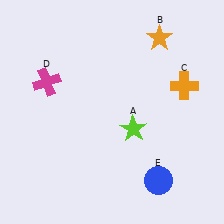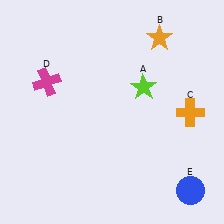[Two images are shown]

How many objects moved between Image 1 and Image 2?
3 objects moved between the two images.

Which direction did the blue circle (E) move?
The blue circle (E) moved right.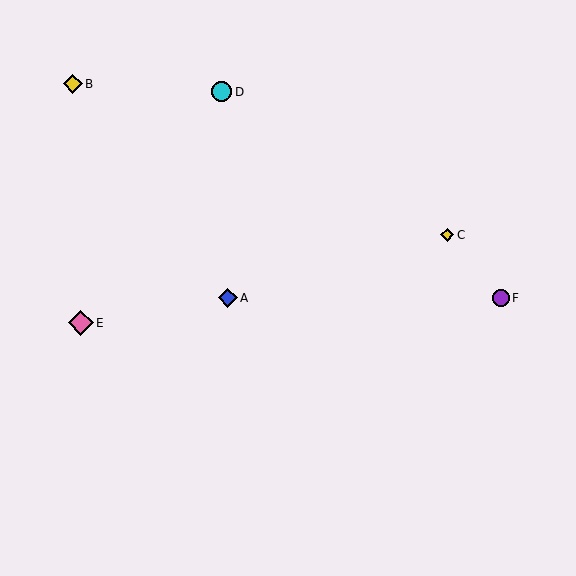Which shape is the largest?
The pink diamond (labeled E) is the largest.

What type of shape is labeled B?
Shape B is a yellow diamond.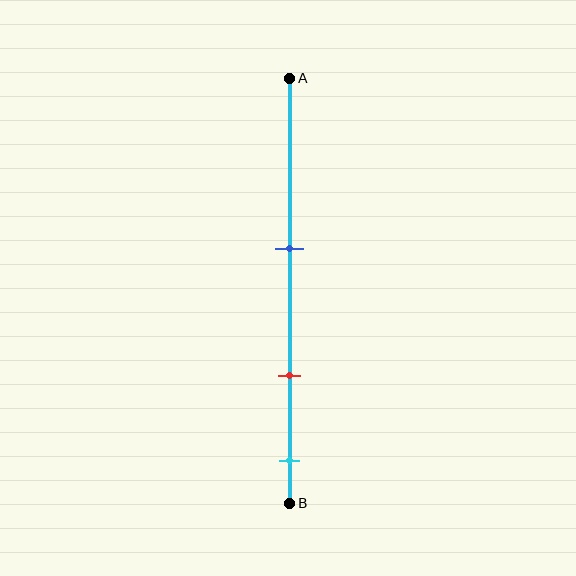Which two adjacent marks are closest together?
The red and cyan marks are the closest adjacent pair.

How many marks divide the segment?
There are 3 marks dividing the segment.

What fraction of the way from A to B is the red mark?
The red mark is approximately 70% (0.7) of the way from A to B.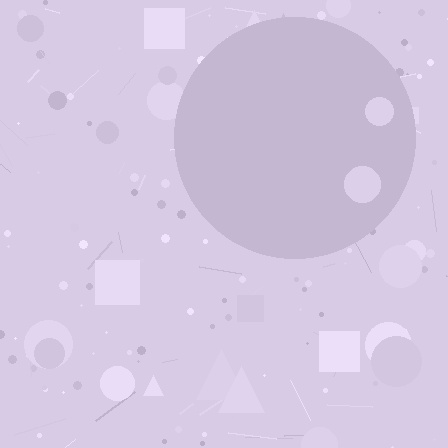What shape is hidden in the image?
A circle is hidden in the image.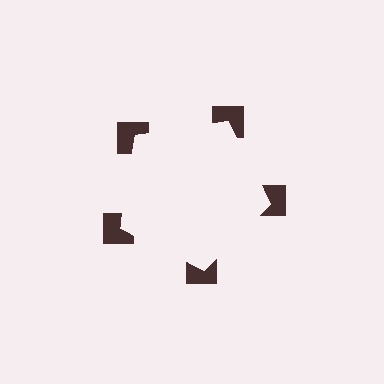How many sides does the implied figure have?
5 sides.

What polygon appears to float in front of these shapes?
An illusory pentagon — its edges are inferred from the aligned wedge cuts in the notched squares, not physically drawn.